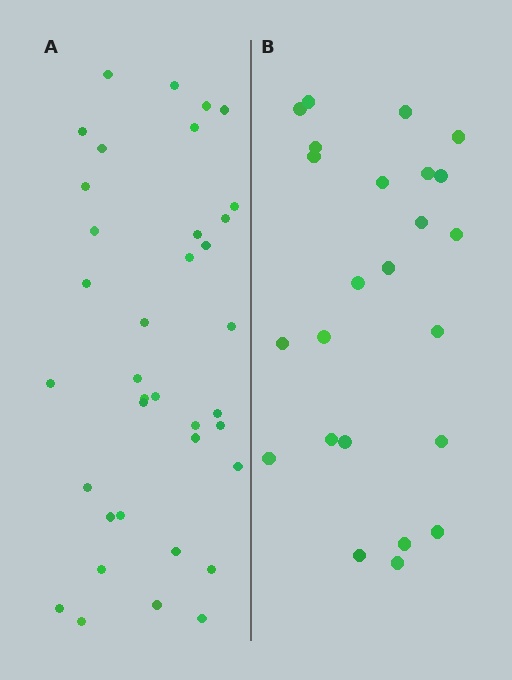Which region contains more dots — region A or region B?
Region A (the left region) has more dots.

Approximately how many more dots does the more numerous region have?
Region A has approximately 15 more dots than region B.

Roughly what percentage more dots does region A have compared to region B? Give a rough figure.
About 55% more.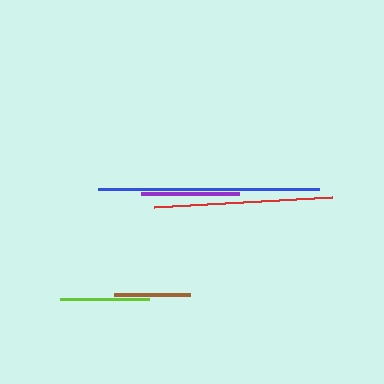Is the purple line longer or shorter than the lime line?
The purple line is longer than the lime line.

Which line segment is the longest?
The blue line is the longest at approximately 220 pixels.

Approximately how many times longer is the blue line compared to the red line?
The blue line is approximately 1.2 times the length of the red line.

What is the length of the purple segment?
The purple segment is approximately 98 pixels long.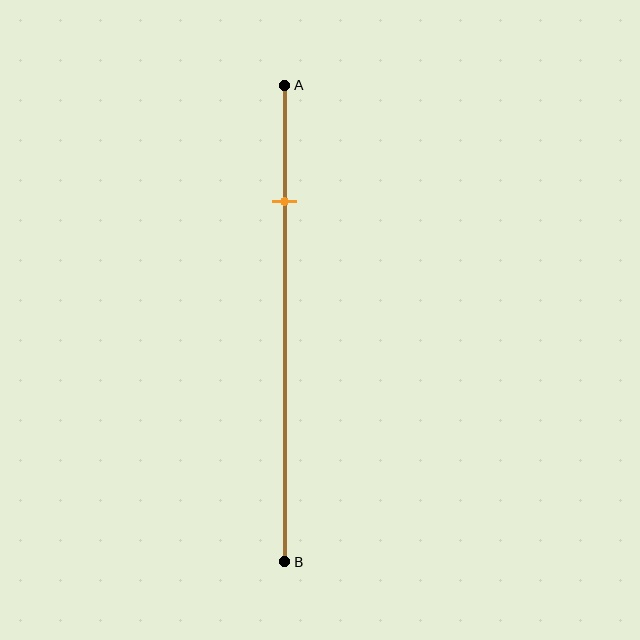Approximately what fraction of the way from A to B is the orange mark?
The orange mark is approximately 25% of the way from A to B.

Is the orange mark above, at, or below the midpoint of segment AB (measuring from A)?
The orange mark is above the midpoint of segment AB.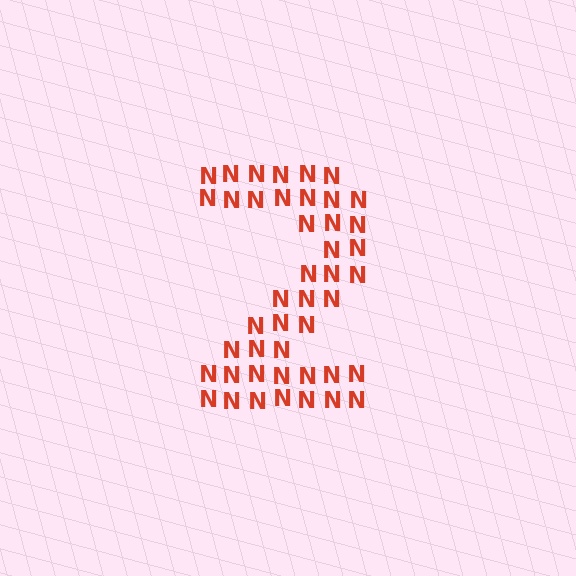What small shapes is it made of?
It is made of small letter N's.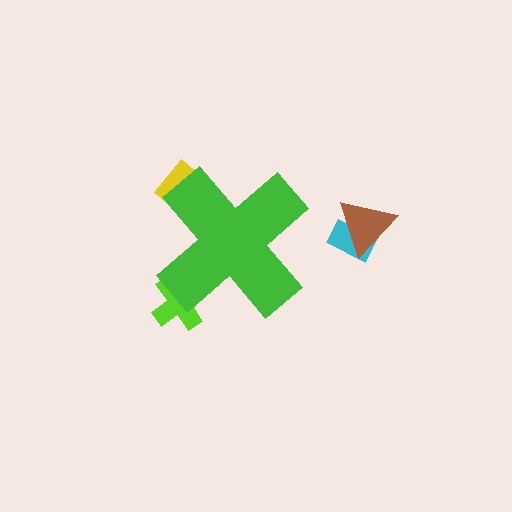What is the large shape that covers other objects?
A green cross.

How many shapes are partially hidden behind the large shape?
2 shapes are partially hidden.